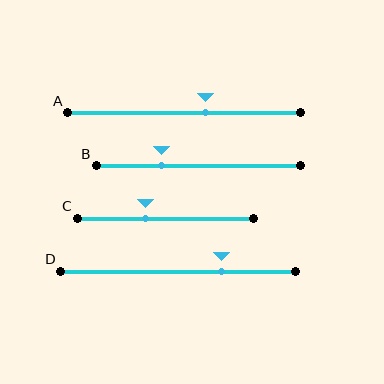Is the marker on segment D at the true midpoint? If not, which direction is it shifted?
No, the marker on segment D is shifted to the right by about 18% of the segment length.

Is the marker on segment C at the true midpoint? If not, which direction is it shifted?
No, the marker on segment C is shifted to the left by about 11% of the segment length.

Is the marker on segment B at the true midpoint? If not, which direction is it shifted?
No, the marker on segment B is shifted to the left by about 18% of the segment length.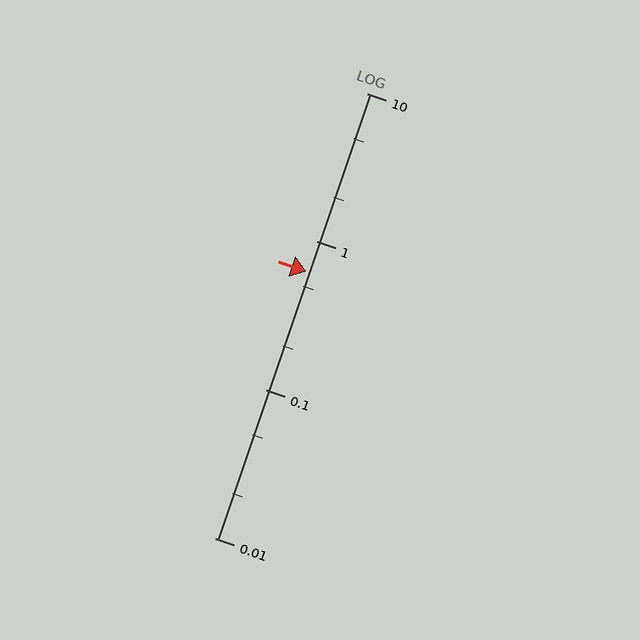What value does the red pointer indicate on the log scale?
The pointer indicates approximately 0.63.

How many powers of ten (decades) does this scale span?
The scale spans 3 decades, from 0.01 to 10.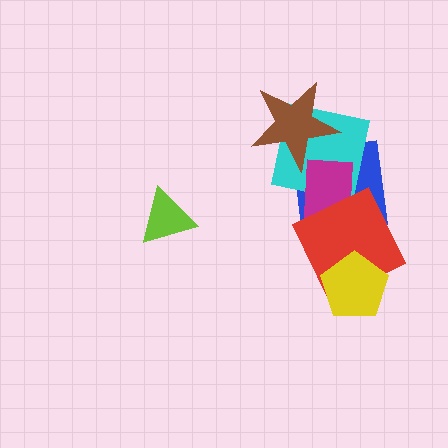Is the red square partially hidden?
Yes, it is partially covered by another shape.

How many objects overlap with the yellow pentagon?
1 object overlaps with the yellow pentagon.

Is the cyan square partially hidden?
Yes, it is partially covered by another shape.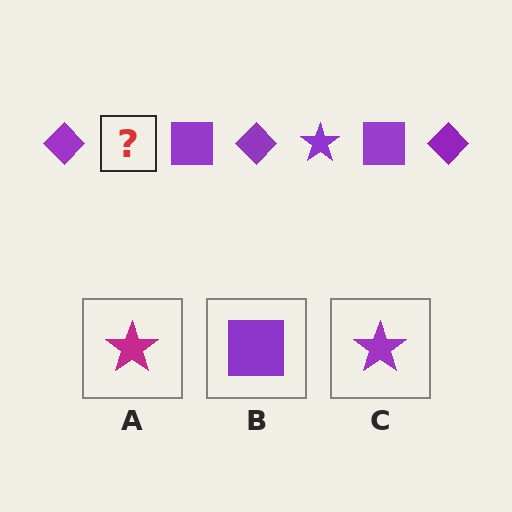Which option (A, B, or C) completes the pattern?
C.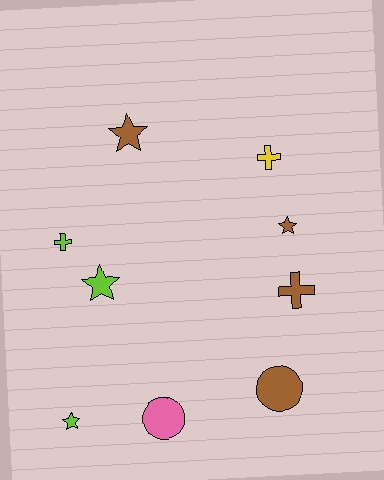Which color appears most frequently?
Brown, with 4 objects.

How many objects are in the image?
There are 9 objects.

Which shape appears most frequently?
Star, with 4 objects.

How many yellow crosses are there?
There is 1 yellow cross.